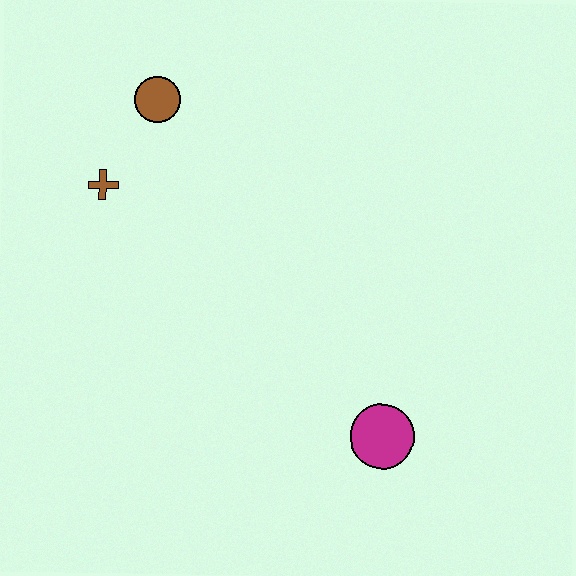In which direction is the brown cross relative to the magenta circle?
The brown cross is to the left of the magenta circle.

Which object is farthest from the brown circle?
The magenta circle is farthest from the brown circle.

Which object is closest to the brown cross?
The brown circle is closest to the brown cross.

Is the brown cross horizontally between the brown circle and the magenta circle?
No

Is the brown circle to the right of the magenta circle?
No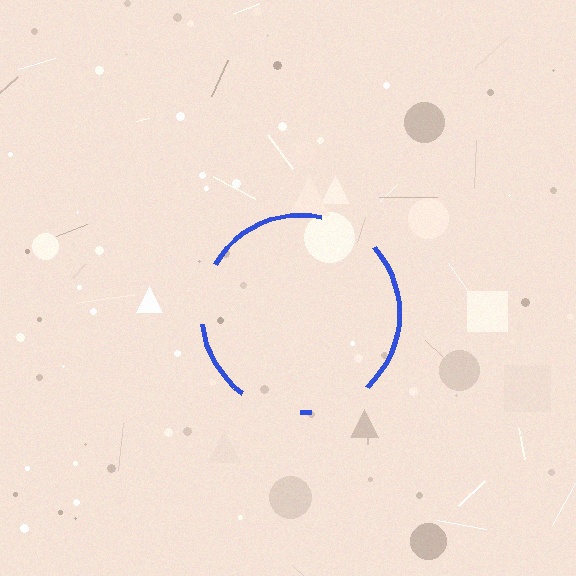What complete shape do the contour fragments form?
The contour fragments form a circle.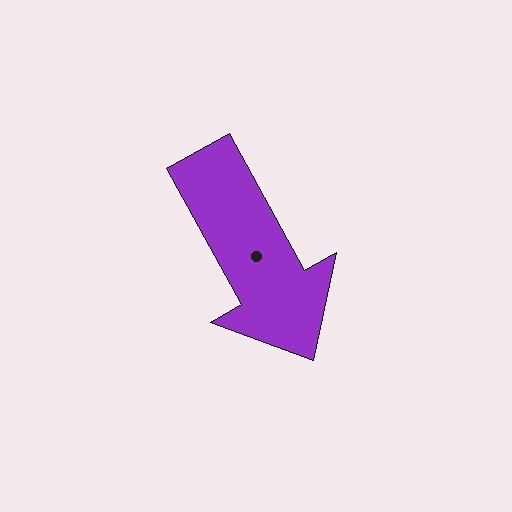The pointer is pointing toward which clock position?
Roughly 5 o'clock.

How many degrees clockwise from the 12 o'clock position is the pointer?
Approximately 151 degrees.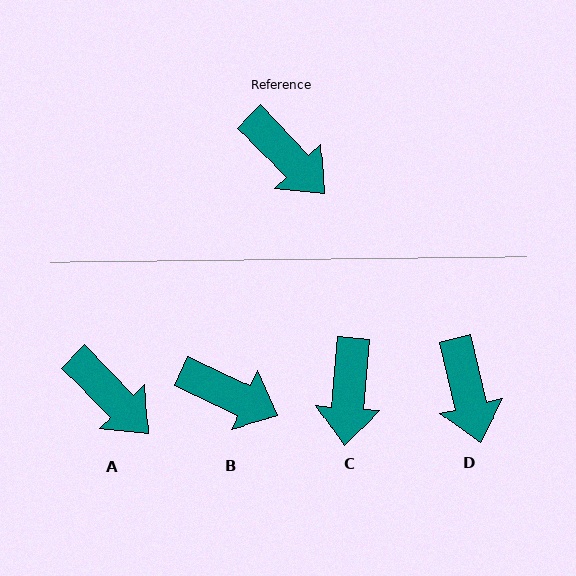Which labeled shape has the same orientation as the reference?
A.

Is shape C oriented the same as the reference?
No, it is off by about 49 degrees.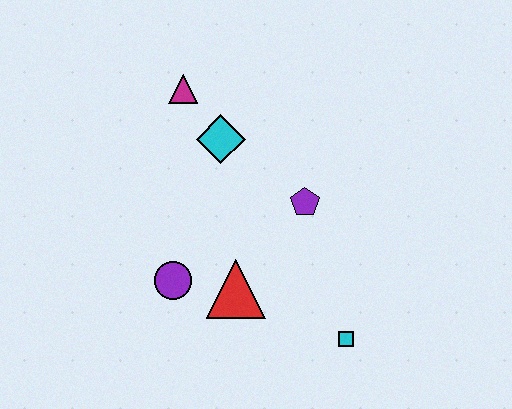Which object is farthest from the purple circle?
The magenta triangle is farthest from the purple circle.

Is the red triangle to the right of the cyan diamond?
Yes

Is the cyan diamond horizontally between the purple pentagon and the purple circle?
Yes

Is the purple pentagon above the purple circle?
Yes